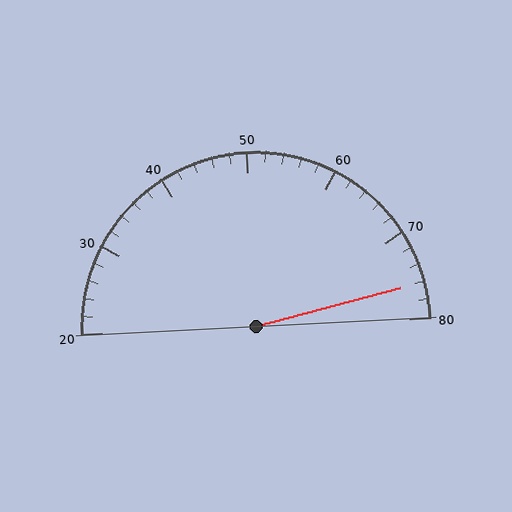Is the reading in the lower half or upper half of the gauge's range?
The reading is in the upper half of the range (20 to 80).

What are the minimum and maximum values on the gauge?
The gauge ranges from 20 to 80.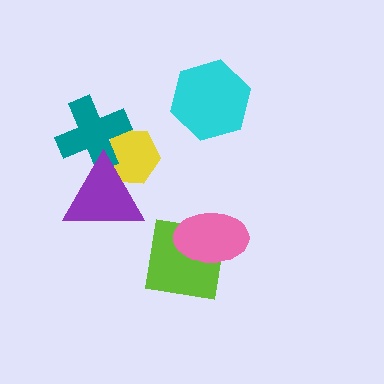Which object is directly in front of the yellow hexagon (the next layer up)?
The teal cross is directly in front of the yellow hexagon.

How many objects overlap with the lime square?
1 object overlaps with the lime square.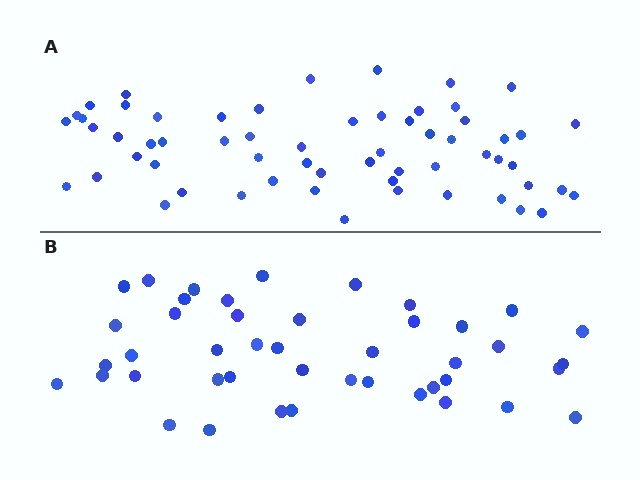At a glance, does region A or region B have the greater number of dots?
Region A (the top region) has more dots.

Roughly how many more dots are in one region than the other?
Region A has approximately 15 more dots than region B.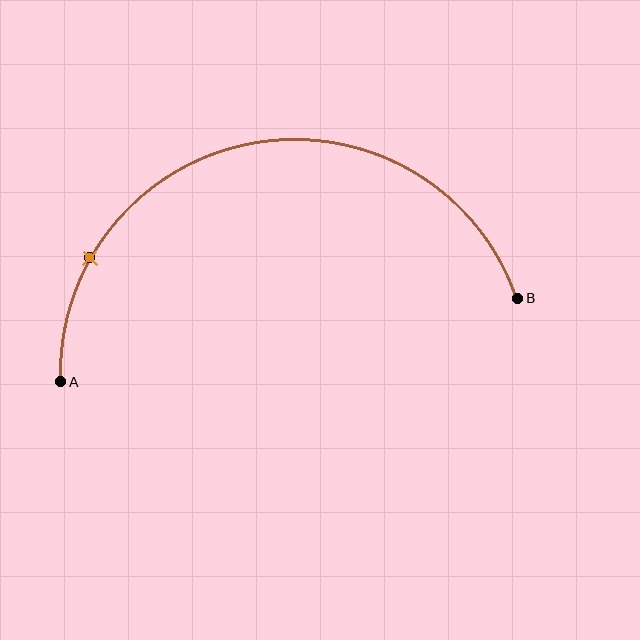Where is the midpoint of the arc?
The arc midpoint is the point on the curve farthest from the straight line joining A and B. It sits above that line.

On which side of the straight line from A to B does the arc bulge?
The arc bulges above the straight line connecting A and B.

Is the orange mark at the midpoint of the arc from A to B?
No. The orange mark lies on the arc but is closer to endpoint A. The arc midpoint would be at the point on the curve equidistant along the arc from both A and B.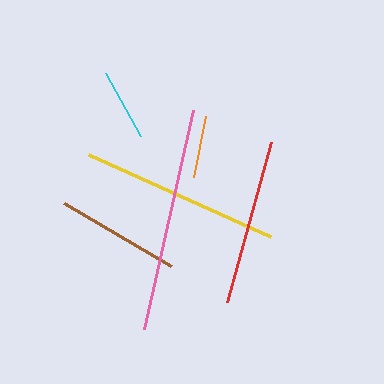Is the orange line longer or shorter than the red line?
The red line is longer than the orange line.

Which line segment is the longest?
The pink line is the longest at approximately 225 pixels.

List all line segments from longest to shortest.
From longest to shortest: pink, yellow, red, brown, cyan, orange.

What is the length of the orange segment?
The orange segment is approximately 62 pixels long.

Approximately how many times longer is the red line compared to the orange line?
The red line is approximately 2.7 times the length of the orange line.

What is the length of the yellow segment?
The yellow segment is approximately 200 pixels long.